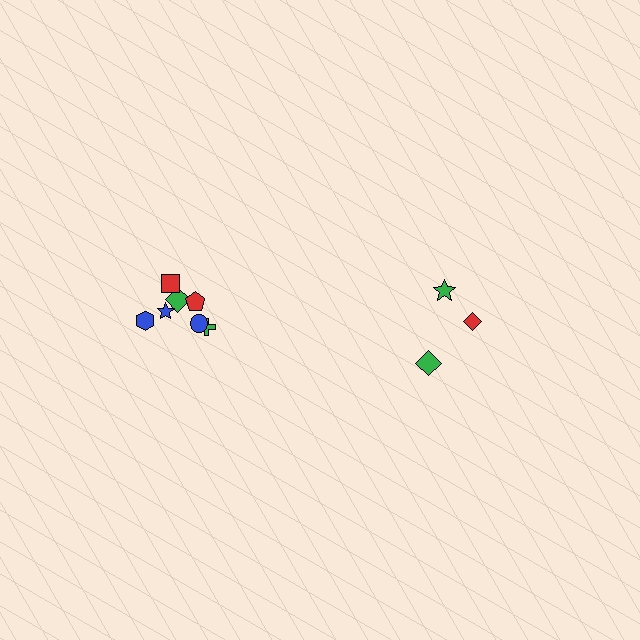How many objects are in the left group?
There are 7 objects.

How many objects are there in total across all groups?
There are 10 objects.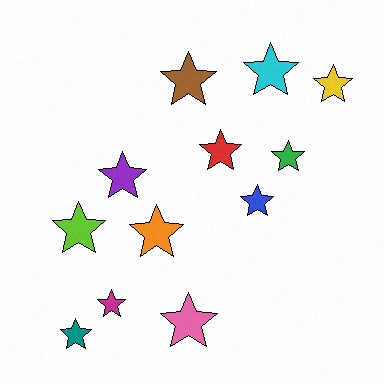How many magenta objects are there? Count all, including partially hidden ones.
There is 1 magenta object.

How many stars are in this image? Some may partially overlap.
There are 12 stars.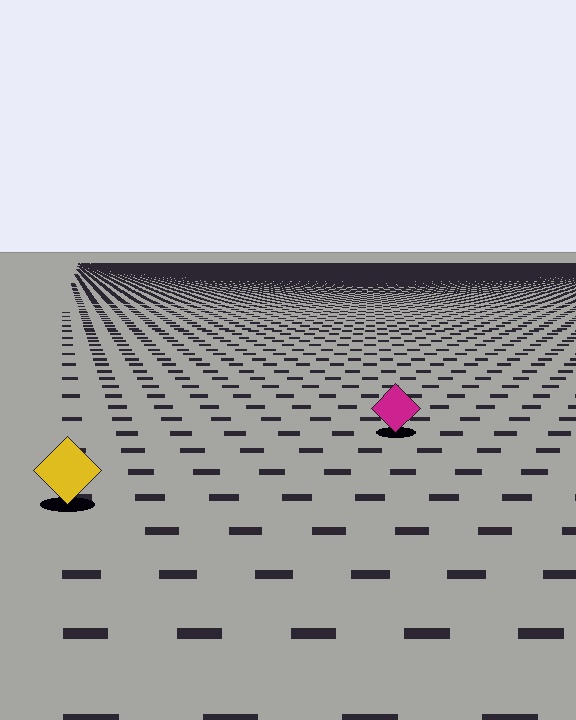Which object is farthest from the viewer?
The magenta diamond is farthest from the viewer. It appears smaller and the ground texture around it is denser.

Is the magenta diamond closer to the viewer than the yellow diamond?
No. The yellow diamond is closer — you can tell from the texture gradient: the ground texture is coarser near it.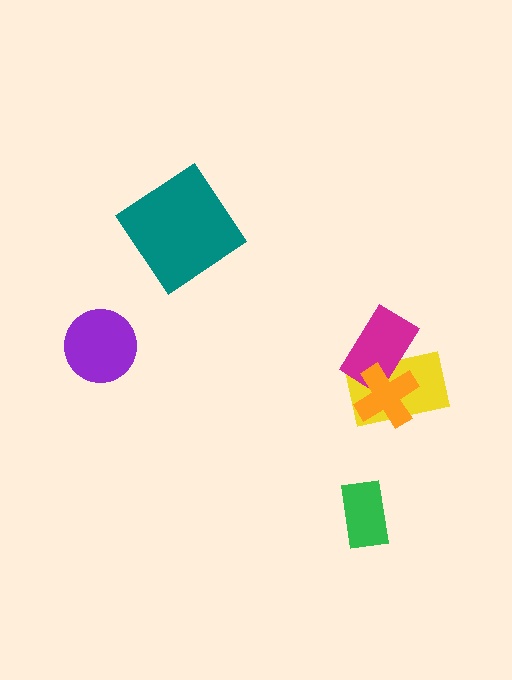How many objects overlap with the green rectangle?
0 objects overlap with the green rectangle.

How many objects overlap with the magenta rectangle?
2 objects overlap with the magenta rectangle.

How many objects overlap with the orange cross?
2 objects overlap with the orange cross.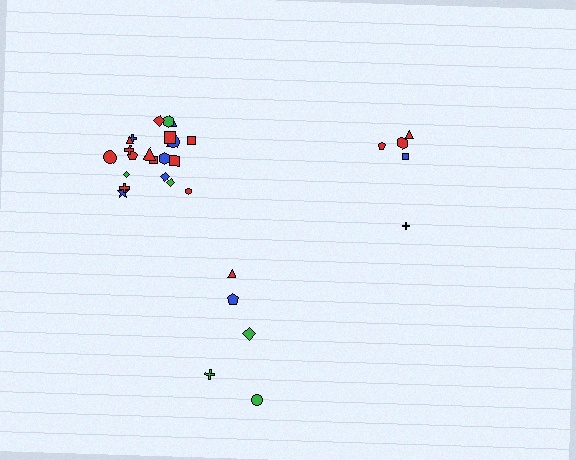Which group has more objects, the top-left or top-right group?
The top-left group.